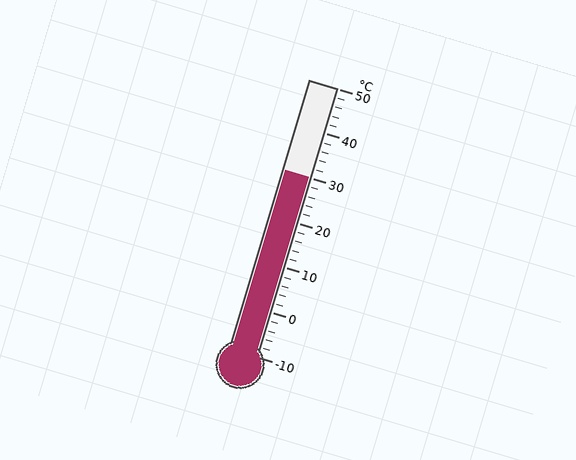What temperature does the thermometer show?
The thermometer shows approximately 30°C.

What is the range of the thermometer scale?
The thermometer scale ranges from -10°C to 50°C.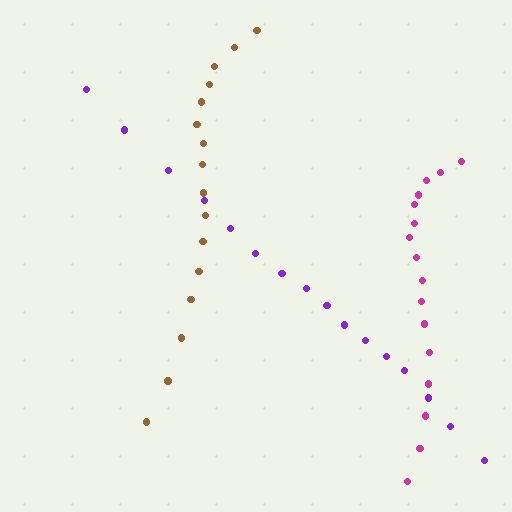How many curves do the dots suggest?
There are 3 distinct paths.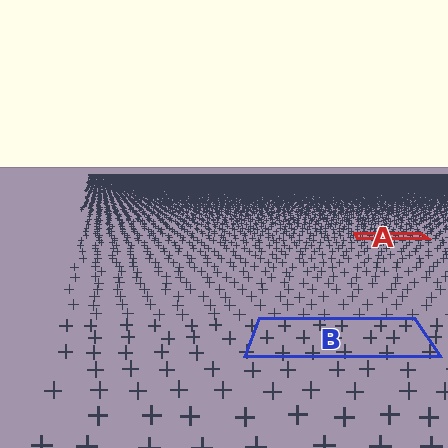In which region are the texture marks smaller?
The texture marks are smaller in region A, because it is farther away.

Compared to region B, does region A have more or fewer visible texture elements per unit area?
Region A has more texture elements per unit area — they are packed more densely because it is farther away.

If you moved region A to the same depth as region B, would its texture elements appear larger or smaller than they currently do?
They would appear larger. At a closer depth, the same texture elements are projected at a bigger on-screen size.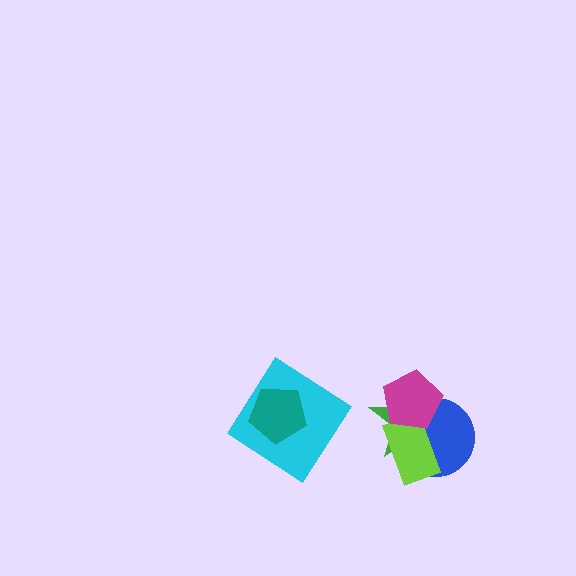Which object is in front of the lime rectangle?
The magenta pentagon is in front of the lime rectangle.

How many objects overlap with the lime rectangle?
3 objects overlap with the lime rectangle.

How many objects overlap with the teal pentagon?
1 object overlaps with the teal pentagon.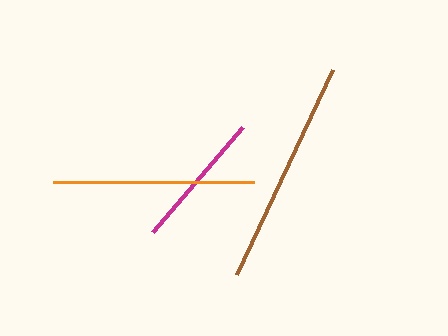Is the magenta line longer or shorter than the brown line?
The brown line is longer than the magenta line.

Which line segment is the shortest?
The magenta line is the shortest at approximately 139 pixels.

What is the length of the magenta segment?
The magenta segment is approximately 139 pixels long.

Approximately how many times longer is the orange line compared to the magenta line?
The orange line is approximately 1.4 times the length of the magenta line.